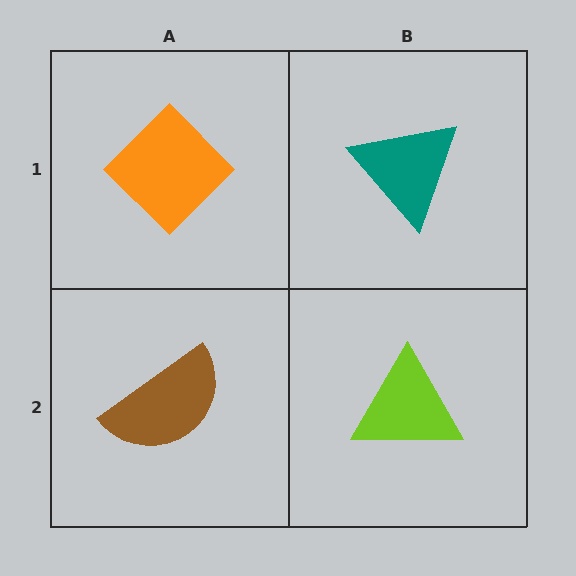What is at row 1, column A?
An orange diamond.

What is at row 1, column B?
A teal triangle.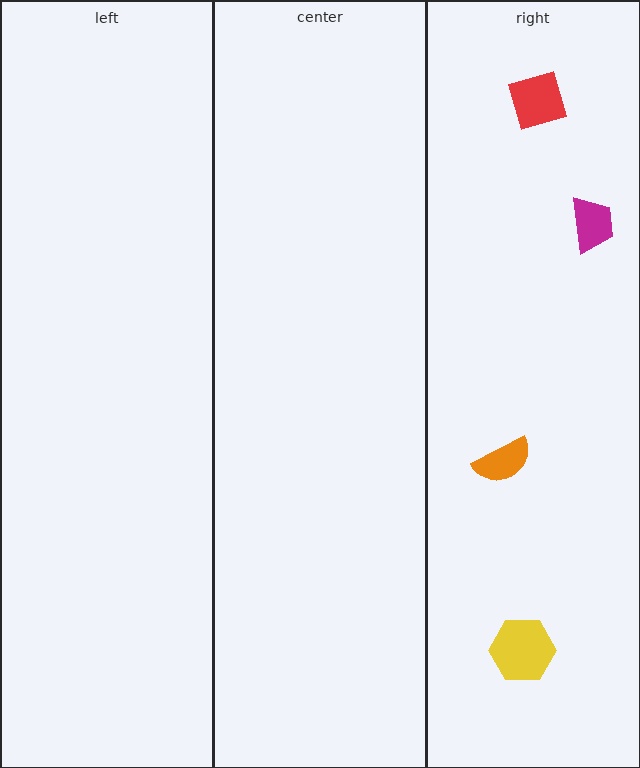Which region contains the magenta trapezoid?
The right region.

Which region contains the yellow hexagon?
The right region.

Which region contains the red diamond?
The right region.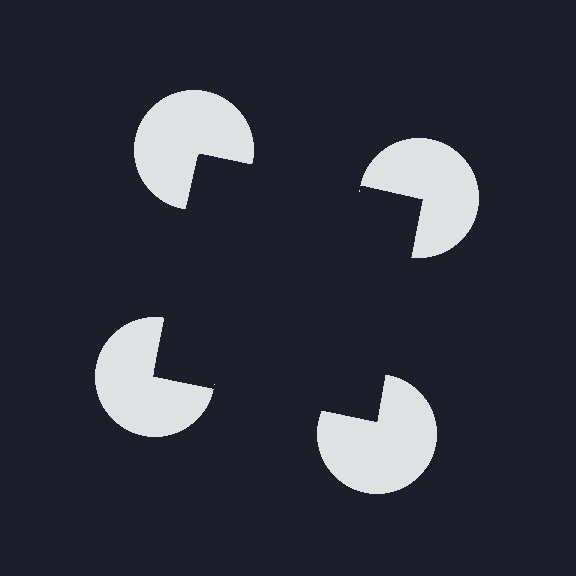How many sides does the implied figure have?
4 sides.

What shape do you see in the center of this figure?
An illusory square — its edges are inferred from the aligned wedge cuts in the pac-man discs, not physically drawn.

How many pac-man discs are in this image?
There are 4 — one at each vertex of the illusory square.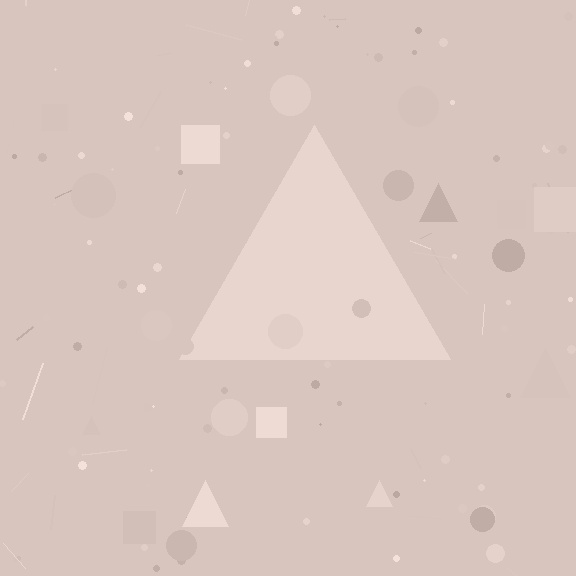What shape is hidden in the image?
A triangle is hidden in the image.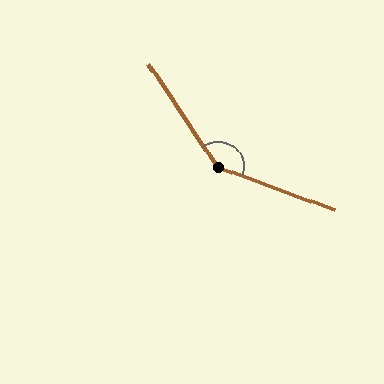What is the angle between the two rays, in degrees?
Approximately 144 degrees.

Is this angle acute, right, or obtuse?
It is obtuse.